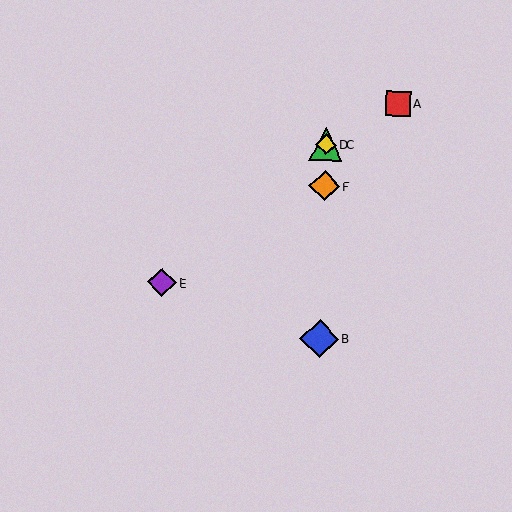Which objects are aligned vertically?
Objects B, C, D, F are aligned vertically.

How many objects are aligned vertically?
4 objects (B, C, D, F) are aligned vertically.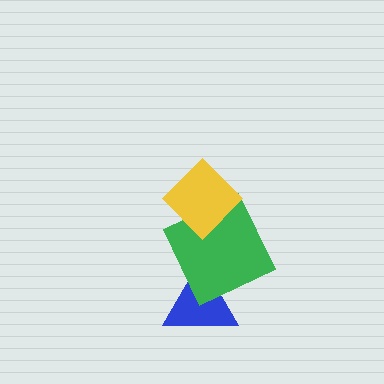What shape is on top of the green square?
The yellow diamond is on top of the green square.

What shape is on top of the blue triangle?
The green square is on top of the blue triangle.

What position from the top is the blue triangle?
The blue triangle is 3rd from the top.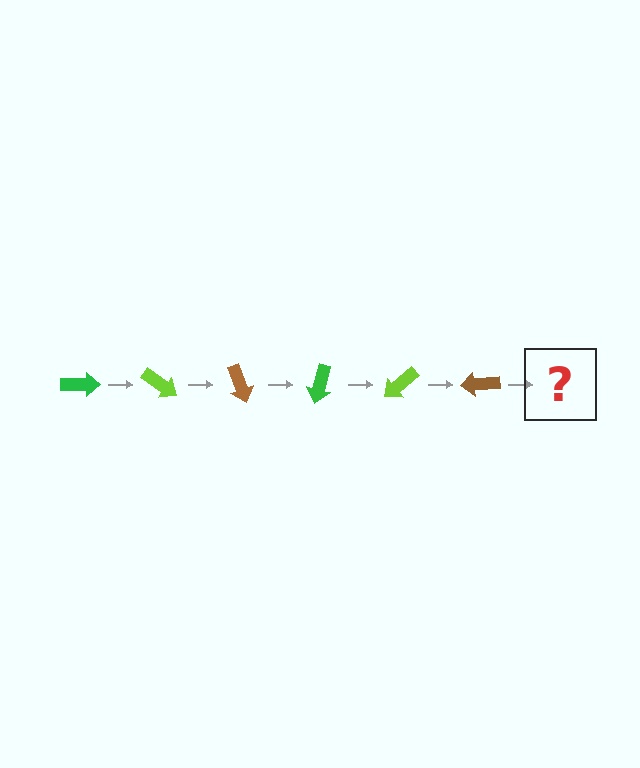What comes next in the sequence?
The next element should be a green arrow, rotated 210 degrees from the start.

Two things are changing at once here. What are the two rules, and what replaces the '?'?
The two rules are that it rotates 35 degrees each step and the color cycles through green, lime, and brown. The '?' should be a green arrow, rotated 210 degrees from the start.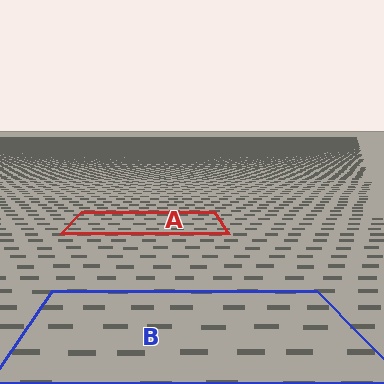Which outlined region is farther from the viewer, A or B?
Region A is farther from the viewer — the texture elements inside it appear smaller and more densely packed.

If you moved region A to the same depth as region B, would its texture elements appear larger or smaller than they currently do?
They would appear larger. At a closer depth, the same texture elements are projected at a bigger on-screen size.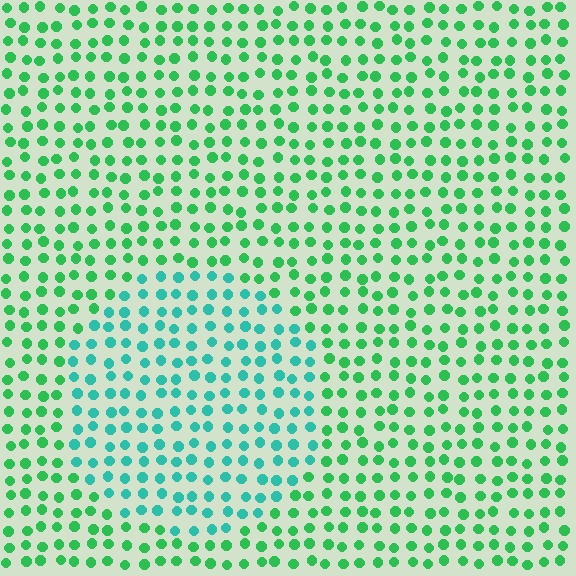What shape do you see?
I see a circle.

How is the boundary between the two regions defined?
The boundary is defined purely by a slight shift in hue (about 36 degrees). Spacing, size, and orientation are identical on both sides.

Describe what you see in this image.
The image is filled with small green elements in a uniform arrangement. A circle-shaped region is visible where the elements are tinted to a slightly different hue, forming a subtle color boundary.